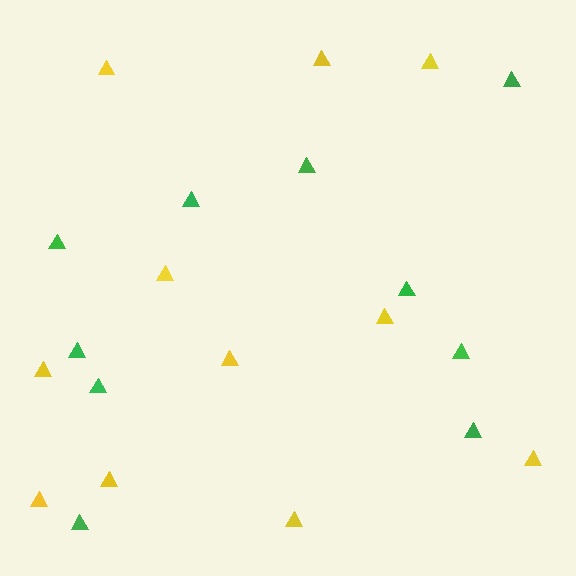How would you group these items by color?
There are 2 groups: one group of yellow triangles (11) and one group of green triangles (10).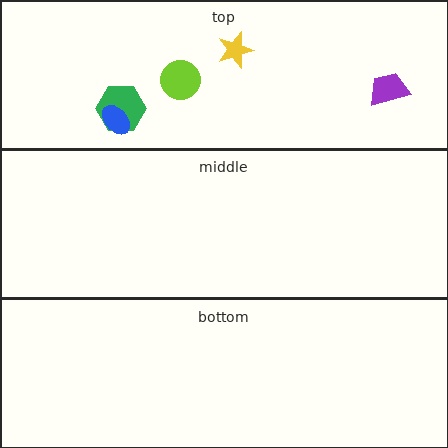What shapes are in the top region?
The yellow star, the green hexagon, the lime circle, the purple trapezoid, the blue ellipse.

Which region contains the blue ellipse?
The top region.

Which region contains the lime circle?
The top region.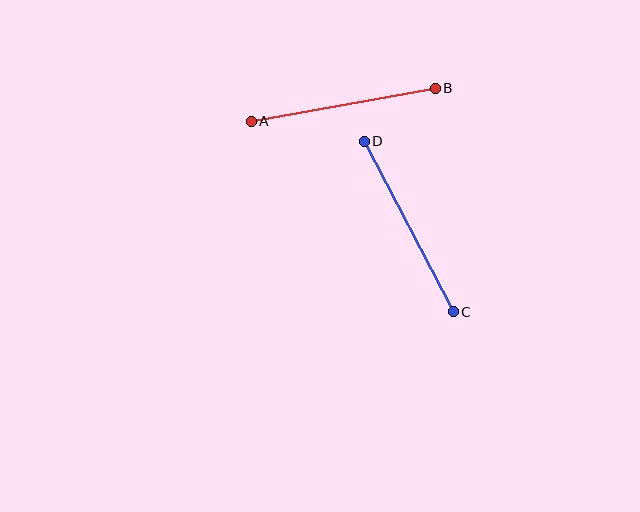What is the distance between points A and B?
The distance is approximately 187 pixels.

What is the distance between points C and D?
The distance is approximately 192 pixels.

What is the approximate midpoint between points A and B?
The midpoint is at approximately (343, 105) pixels.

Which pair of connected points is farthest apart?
Points C and D are farthest apart.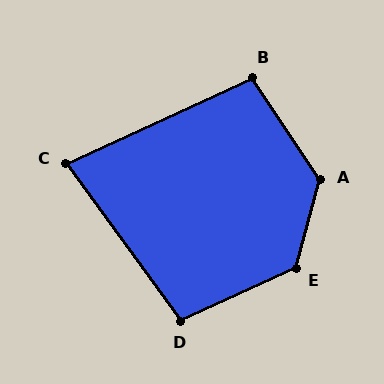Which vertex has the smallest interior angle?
C, at approximately 78 degrees.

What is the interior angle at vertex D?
Approximately 102 degrees (obtuse).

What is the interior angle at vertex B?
Approximately 99 degrees (obtuse).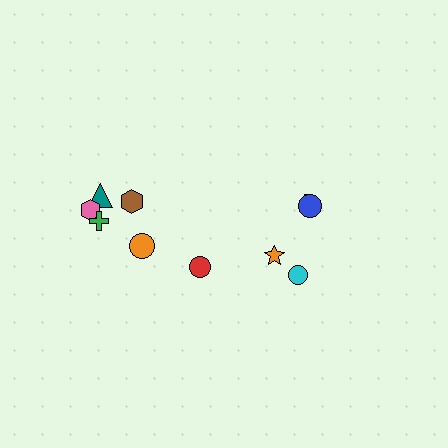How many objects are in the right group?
There are 4 objects.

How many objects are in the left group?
There are 6 objects.